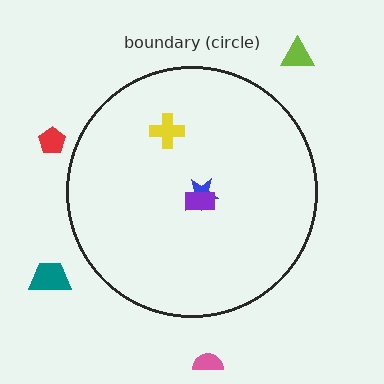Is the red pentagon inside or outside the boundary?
Outside.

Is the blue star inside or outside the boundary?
Inside.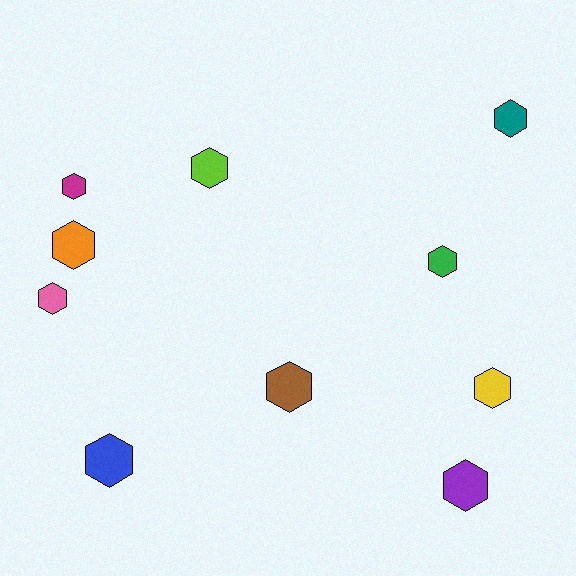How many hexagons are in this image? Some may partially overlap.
There are 10 hexagons.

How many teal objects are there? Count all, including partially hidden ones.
There is 1 teal object.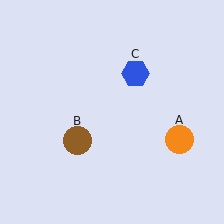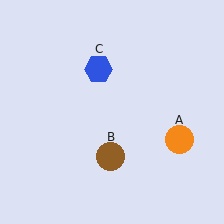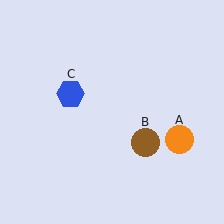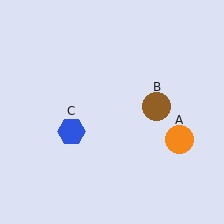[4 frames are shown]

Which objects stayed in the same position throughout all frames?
Orange circle (object A) remained stationary.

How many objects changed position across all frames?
2 objects changed position: brown circle (object B), blue hexagon (object C).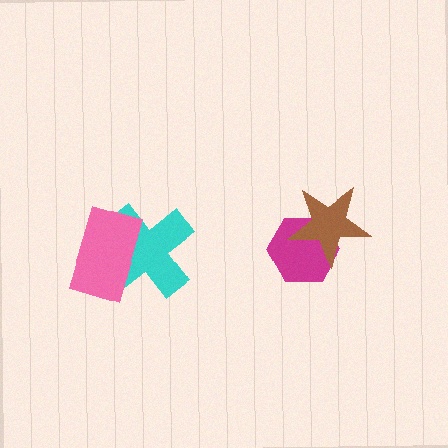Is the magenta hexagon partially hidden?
Yes, it is partially covered by another shape.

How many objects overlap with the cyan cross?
1 object overlaps with the cyan cross.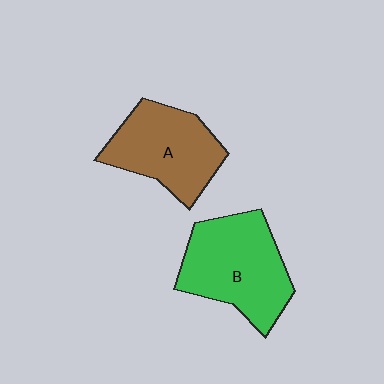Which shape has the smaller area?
Shape A (brown).